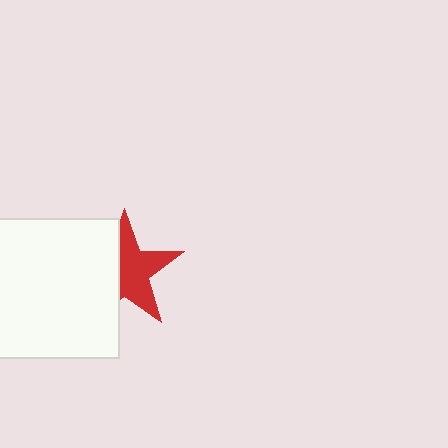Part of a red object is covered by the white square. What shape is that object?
It is a star.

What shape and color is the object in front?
The object in front is a white square.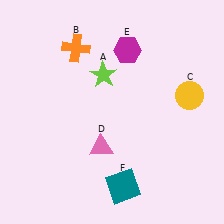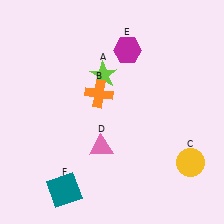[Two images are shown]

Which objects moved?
The objects that moved are: the orange cross (B), the yellow circle (C), the teal square (F).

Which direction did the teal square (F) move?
The teal square (F) moved left.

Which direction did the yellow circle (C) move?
The yellow circle (C) moved down.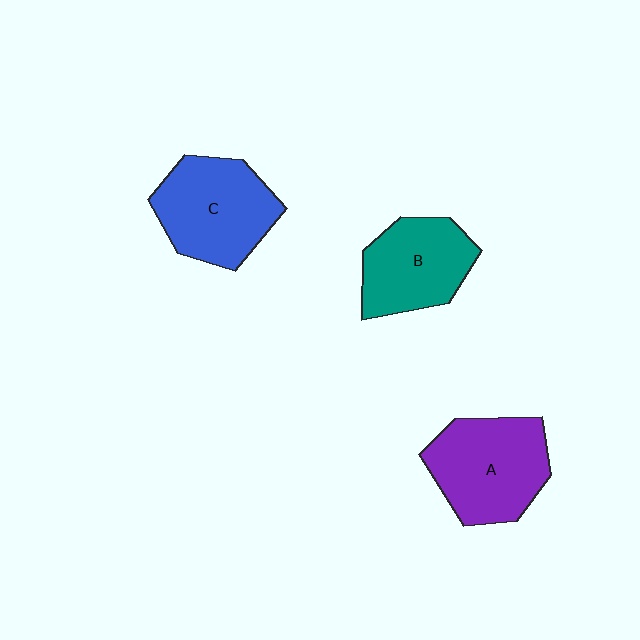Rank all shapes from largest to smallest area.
From largest to smallest: A (purple), C (blue), B (teal).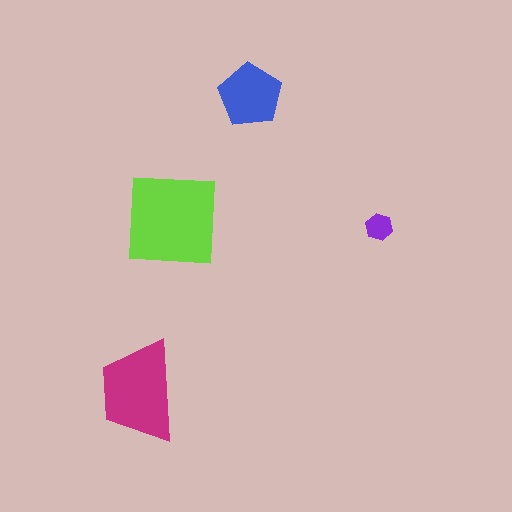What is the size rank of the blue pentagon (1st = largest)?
3rd.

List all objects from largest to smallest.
The lime square, the magenta trapezoid, the blue pentagon, the purple hexagon.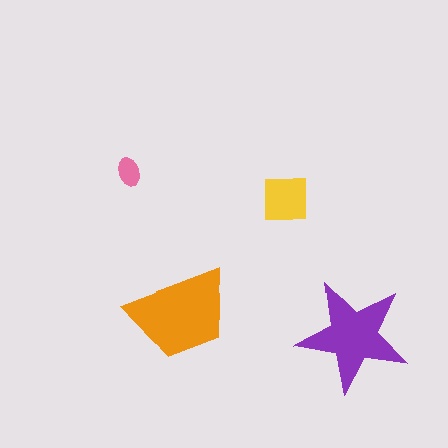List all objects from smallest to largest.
The pink ellipse, the yellow square, the purple star, the orange trapezoid.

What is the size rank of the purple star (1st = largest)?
2nd.